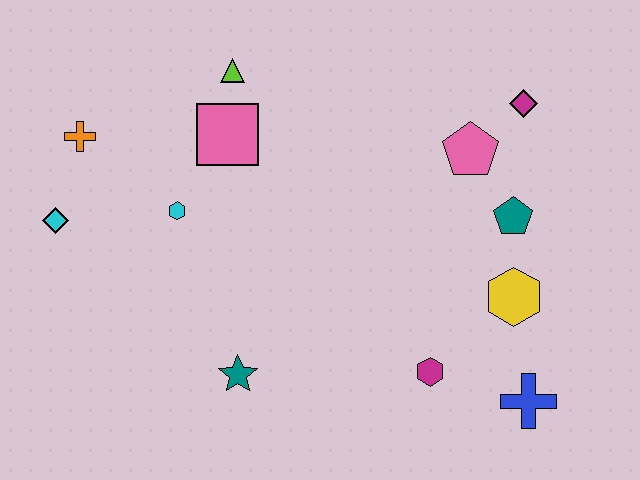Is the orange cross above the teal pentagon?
Yes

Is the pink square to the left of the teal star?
Yes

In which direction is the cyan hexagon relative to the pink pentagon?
The cyan hexagon is to the left of the pink pentagon.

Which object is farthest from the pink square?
The blue cross is farthest from the pink square.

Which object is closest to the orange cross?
The cyan diamond is closest to the orange cross.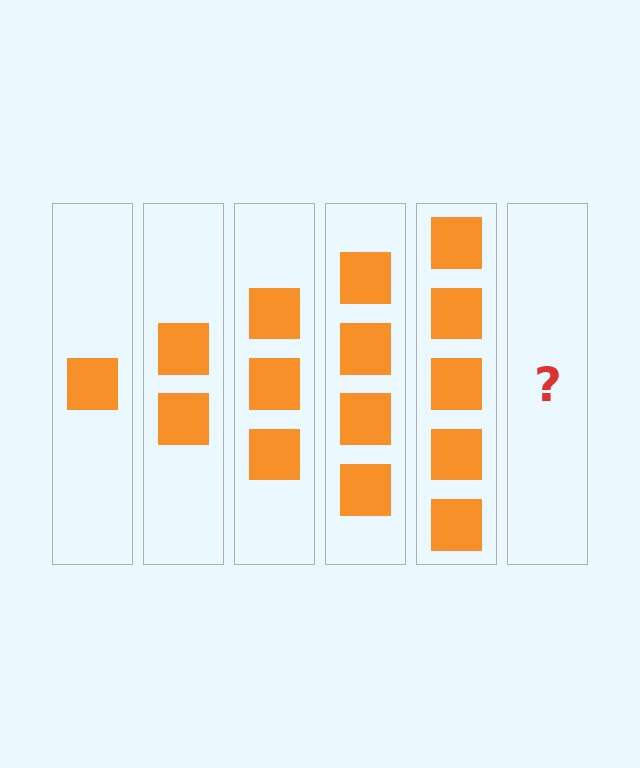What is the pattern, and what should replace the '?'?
The pattern is that each step adds one more square. The '?' should be 6 squares.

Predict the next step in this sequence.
The next step is 6 squares.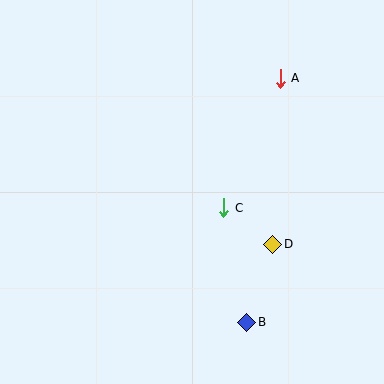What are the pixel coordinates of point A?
Point A is at (280, 78).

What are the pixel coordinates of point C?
Point C is at (224, 208).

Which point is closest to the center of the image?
Point C at (224, 208) is closest to the center.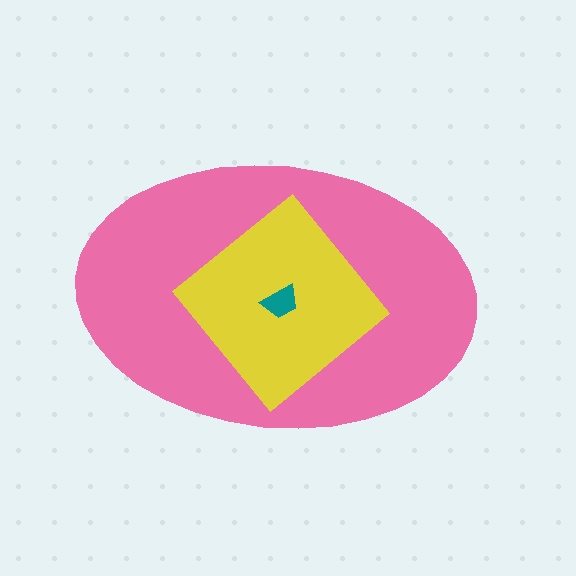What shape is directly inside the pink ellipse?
The yellow diamond.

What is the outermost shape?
The pink ellipse.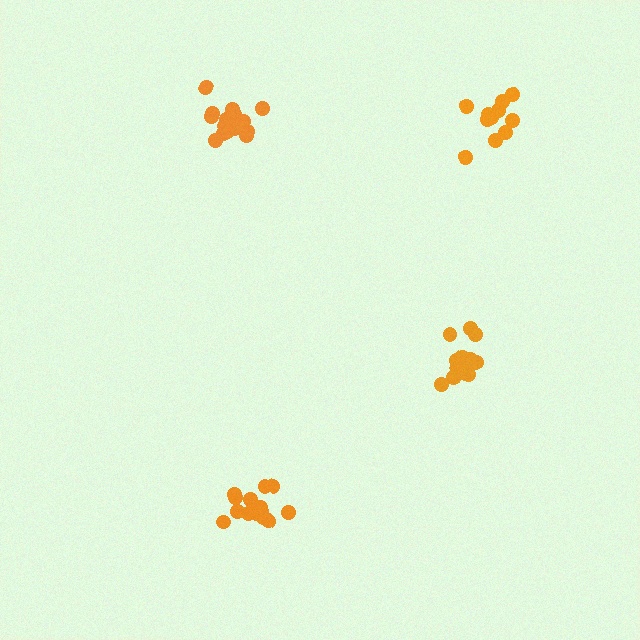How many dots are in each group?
Group 1: 16 dots, Group 2: 14 dots, Group 3: 14 dots, Group 4: 12 dots (56 total).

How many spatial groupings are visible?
There are 4 spatial groupings.